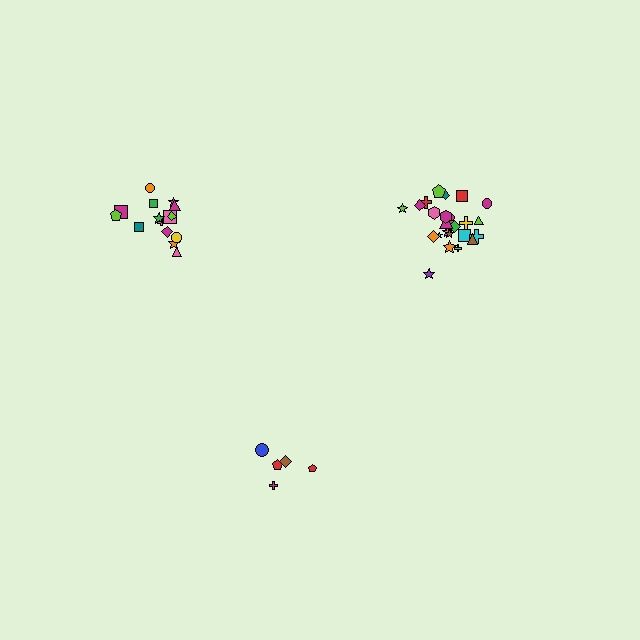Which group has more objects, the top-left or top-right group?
The top-right group.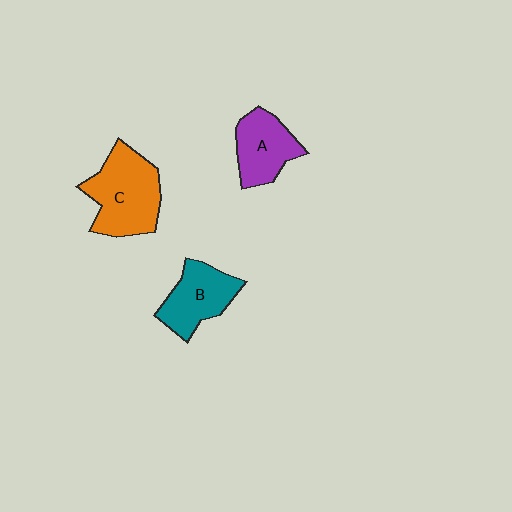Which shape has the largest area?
Shape C (orange).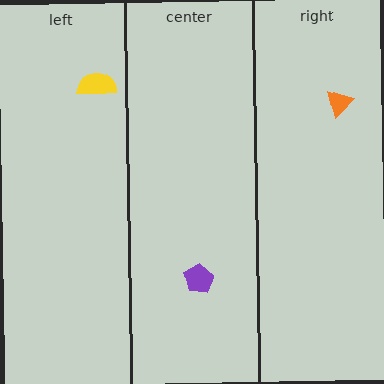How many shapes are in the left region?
1.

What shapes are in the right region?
The orange triangle.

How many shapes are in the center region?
1.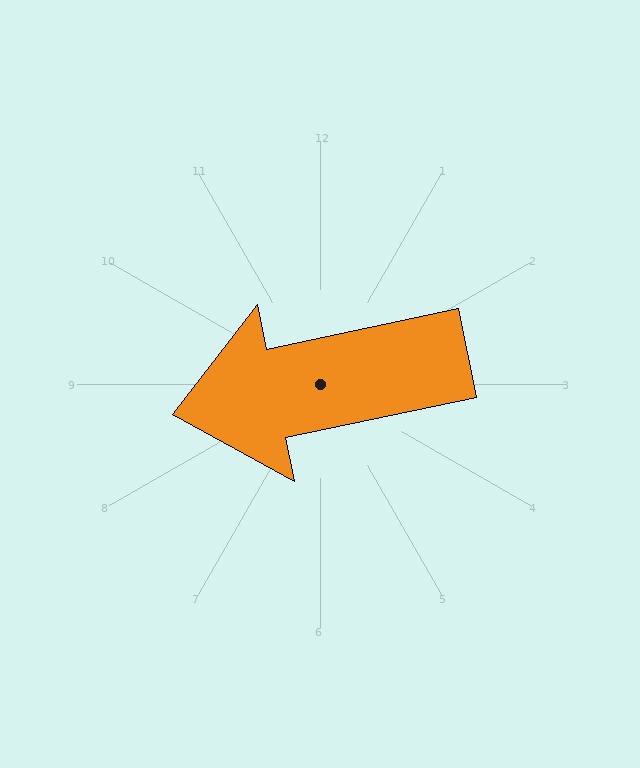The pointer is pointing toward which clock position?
Roughly 9 o'clock.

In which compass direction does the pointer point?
West.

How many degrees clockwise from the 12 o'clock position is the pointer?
Approximately 258 degrees.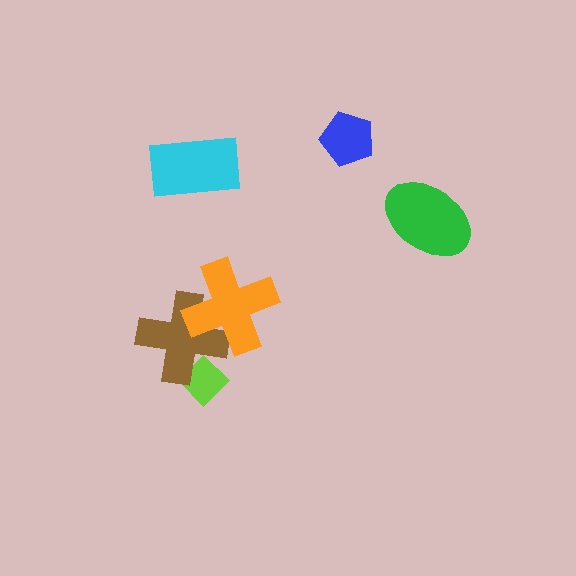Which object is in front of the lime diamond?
The brown cross is in front of the lime diamond.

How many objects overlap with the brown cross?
2 objects overlap with the brown cross.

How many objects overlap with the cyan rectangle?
0 objects overlap with the cyan rectangle.